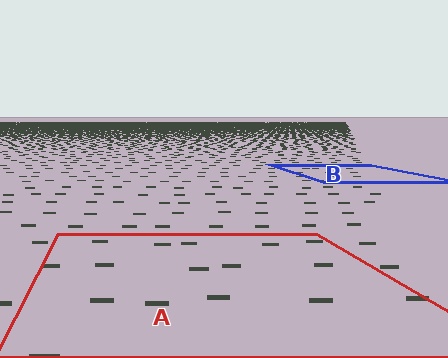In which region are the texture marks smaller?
The texture marks are smaller in region B, because it is farther away.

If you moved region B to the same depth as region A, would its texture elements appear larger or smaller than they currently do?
They would appear larger. At a closer depth, the same texture elements are projected at a bigger on-screen size.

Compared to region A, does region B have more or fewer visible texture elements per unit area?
Region B has more texture elements per unit area — they are packed more densely because it is farther away.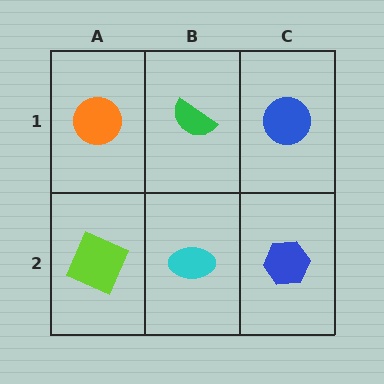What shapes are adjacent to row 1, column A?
A lime square (row 2, column A), a green semicircle (row 1, column B).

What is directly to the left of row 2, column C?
A cyan ellipse.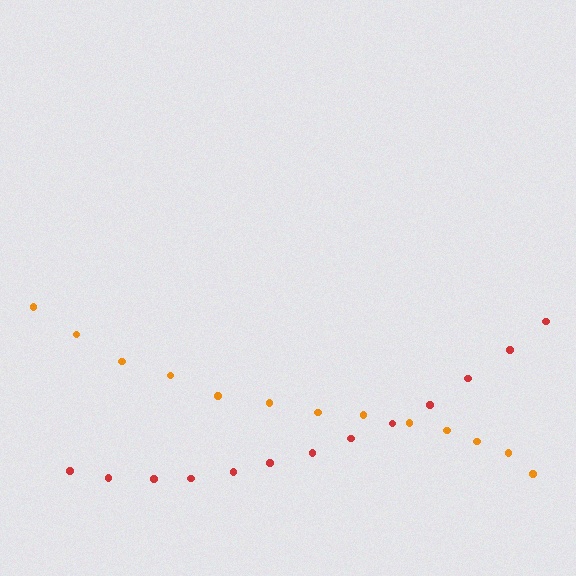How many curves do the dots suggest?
There are 2 distinct paths.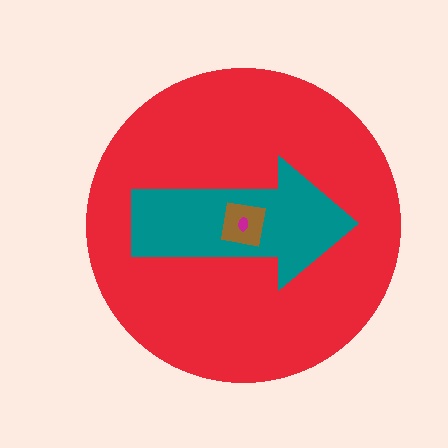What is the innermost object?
The magenta ellipse.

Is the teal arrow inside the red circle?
Yes.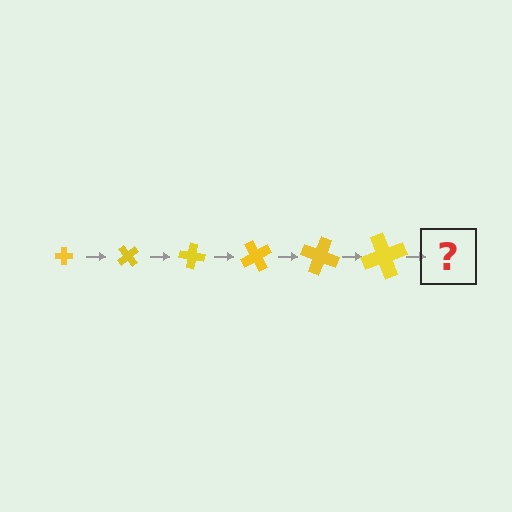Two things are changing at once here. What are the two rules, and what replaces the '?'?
The two rules are that the cross grows larger each step and it rotates 50 degrees each step. The '?' should be a cross, larger than the previous one and rotated 300 degrees from the start.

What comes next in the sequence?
The next element should be a cross, larger than the previous one and rotated 300 degrees from the start.